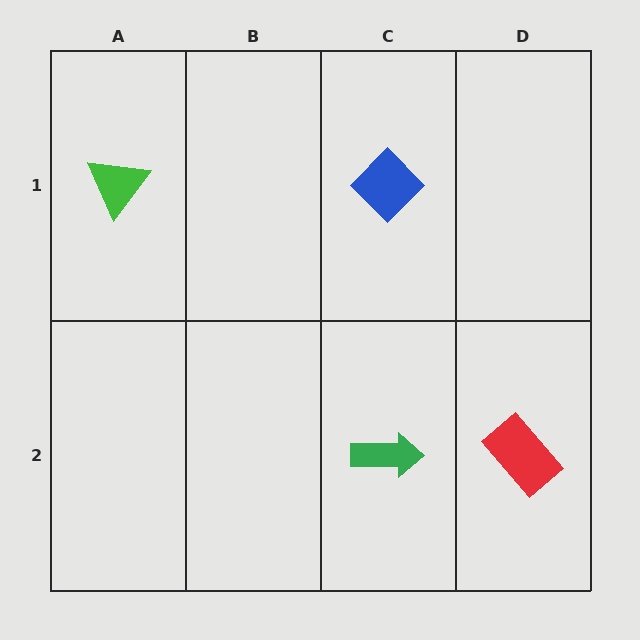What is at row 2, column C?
A green arrow.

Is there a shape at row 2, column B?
No, that cell is empty.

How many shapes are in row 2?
2 shapes.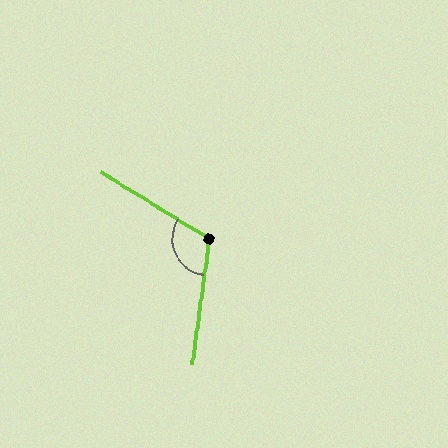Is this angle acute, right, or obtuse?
It is obtuse.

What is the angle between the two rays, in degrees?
Approximately 114 degrees.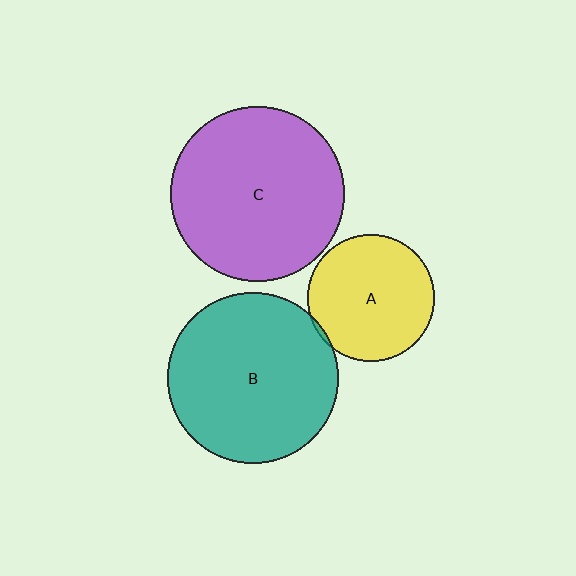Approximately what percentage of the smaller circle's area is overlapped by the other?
Approximately 5%.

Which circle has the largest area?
Circle C (purple).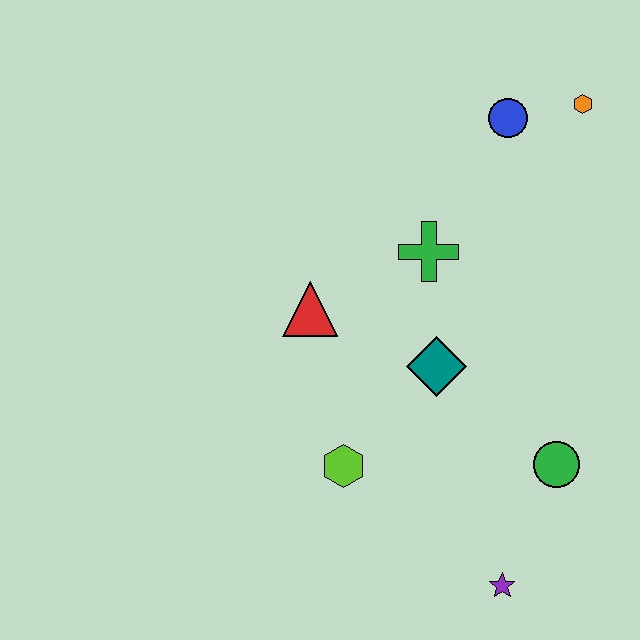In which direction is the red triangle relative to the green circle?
The red triangle is to the left of the green circle.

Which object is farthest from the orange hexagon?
The purple star is farthest from the orange hexagon.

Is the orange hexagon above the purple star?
Yes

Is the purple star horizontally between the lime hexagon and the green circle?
Yes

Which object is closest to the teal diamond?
The green cross is closest to the teal diamond.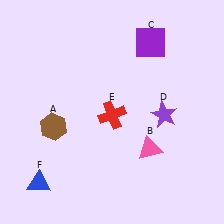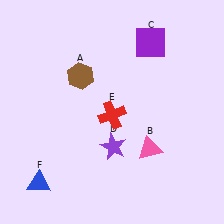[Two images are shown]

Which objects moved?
The objects that moved are: the brown hexagon (A), the purple star (D).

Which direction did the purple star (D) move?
The purple star (D) moved left.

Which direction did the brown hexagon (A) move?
The brown hexagon (A) moved up.